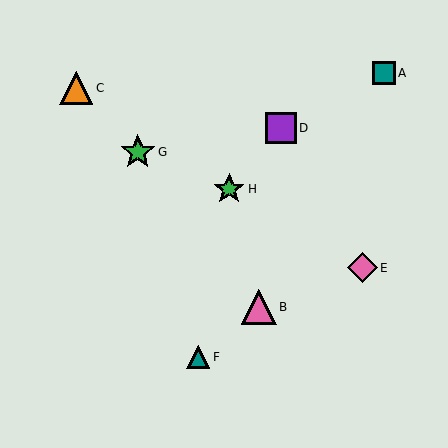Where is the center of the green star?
The center of the green star is at (138, 152).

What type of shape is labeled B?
Shape B is a pink triangle.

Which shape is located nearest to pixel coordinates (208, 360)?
The teal triangle (labeled F) at (198, 357) is nearest to that location.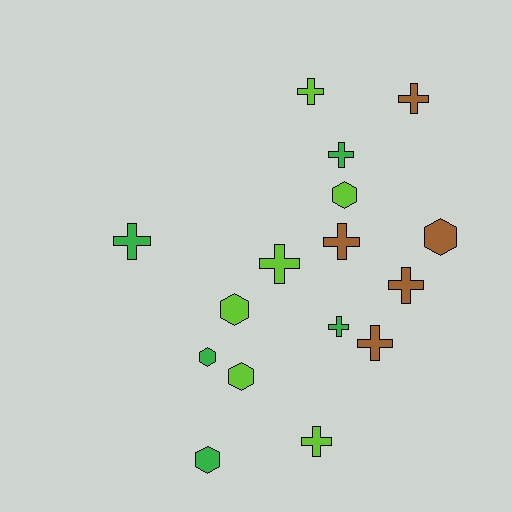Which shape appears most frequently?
Cross, with 10 objects.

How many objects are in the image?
There are 16 objects.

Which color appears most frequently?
Lime, with 6 objects.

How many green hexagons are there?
There are 2 green hexagons.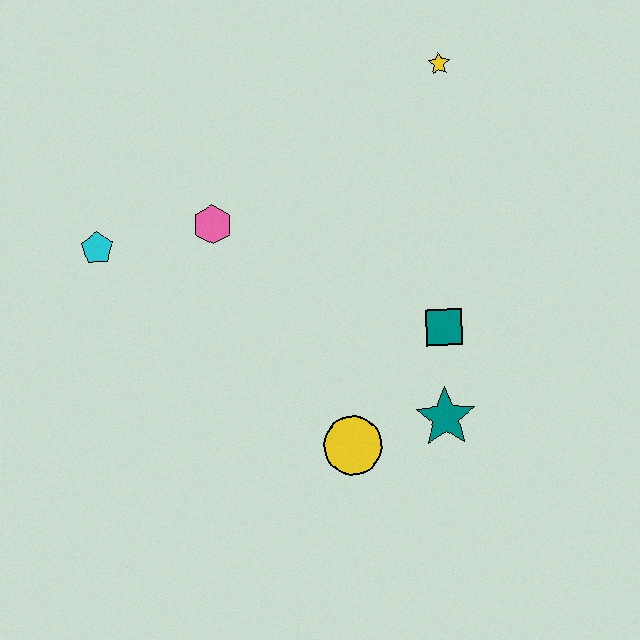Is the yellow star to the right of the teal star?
Yes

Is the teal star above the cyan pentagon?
No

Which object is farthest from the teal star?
The cyan pentagon is farthest from the teal star.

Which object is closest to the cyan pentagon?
The pink hexagon is closest to the cyan pentagon.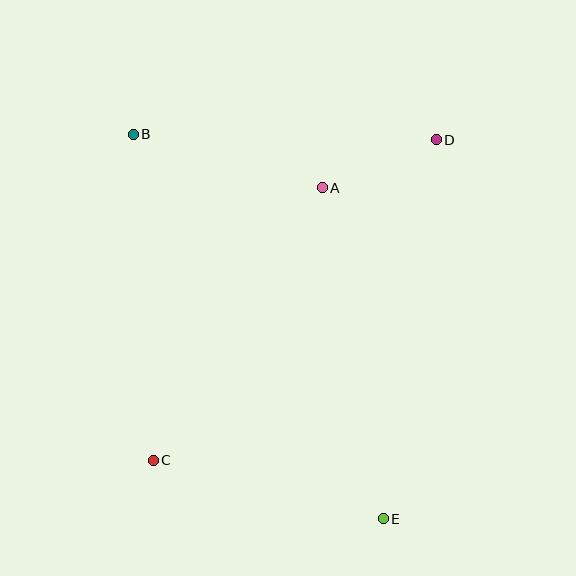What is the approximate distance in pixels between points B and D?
The distance between B and D is approximately 303 pixels.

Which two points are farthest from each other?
Points B and E are farthest from each other.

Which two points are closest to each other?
Points A and D are closest to each other.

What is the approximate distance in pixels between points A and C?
The distance between A and C is approximately 321 pixels.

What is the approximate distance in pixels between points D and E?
The distance between D and E is approximately 382 pixels.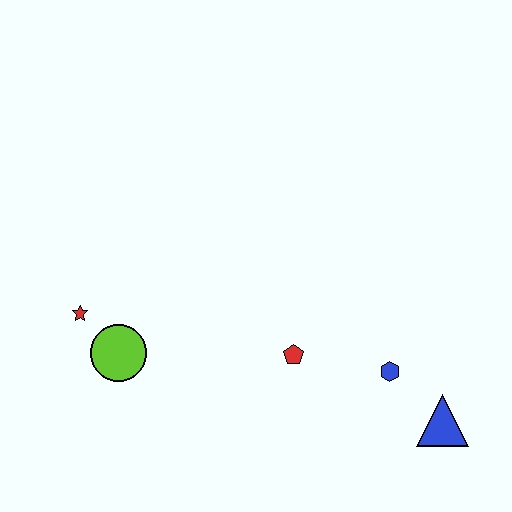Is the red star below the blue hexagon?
No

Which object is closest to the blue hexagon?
The blue triangle is closest to the blue hexagon.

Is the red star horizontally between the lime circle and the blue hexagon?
No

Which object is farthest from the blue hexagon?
The red star is farthest from the blue hexagon.